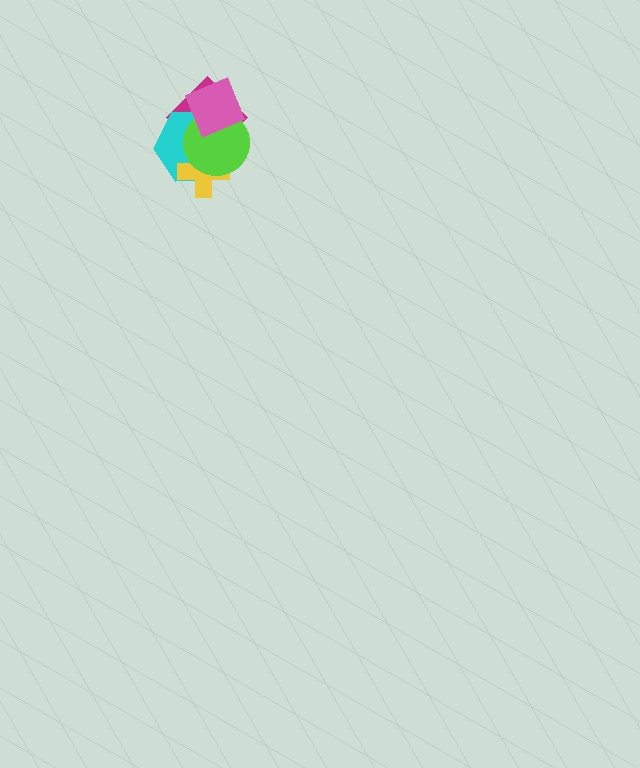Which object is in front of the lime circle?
The pink diamond is in front of the lime circle.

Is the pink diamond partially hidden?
No, no other shape covers it.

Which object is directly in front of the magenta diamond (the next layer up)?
The cyan hexagon is directly in front of the magenta diamond.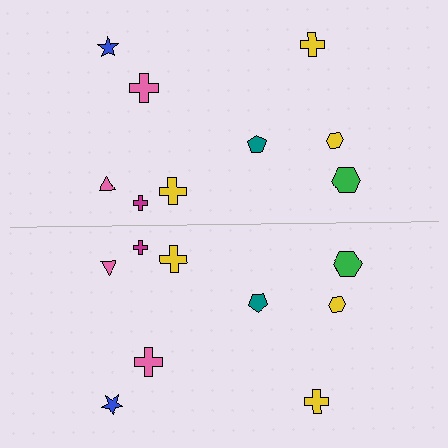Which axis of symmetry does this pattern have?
The pattern has a horizontal axis of symmetry running through the center of the image.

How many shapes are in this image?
There are 18 shapes in this image.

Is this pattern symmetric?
Yes, this pattern has bilateral (reflection) symmetry.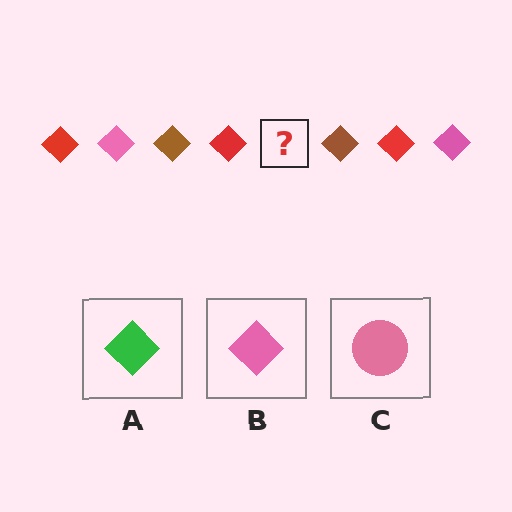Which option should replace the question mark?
Option B.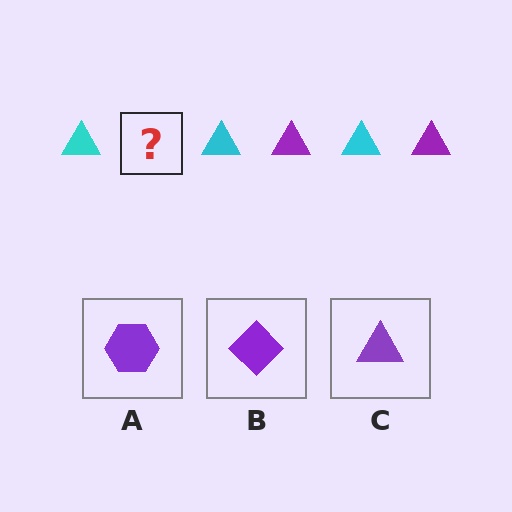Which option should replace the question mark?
Option C.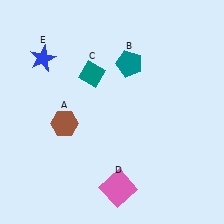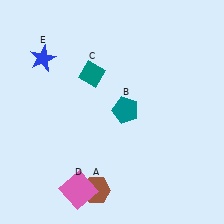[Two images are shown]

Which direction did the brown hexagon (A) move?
The brown hexagon (A) moved down.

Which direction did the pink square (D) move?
The pink square (D) moved left.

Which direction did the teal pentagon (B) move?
The teal pentagon (B) moved down.